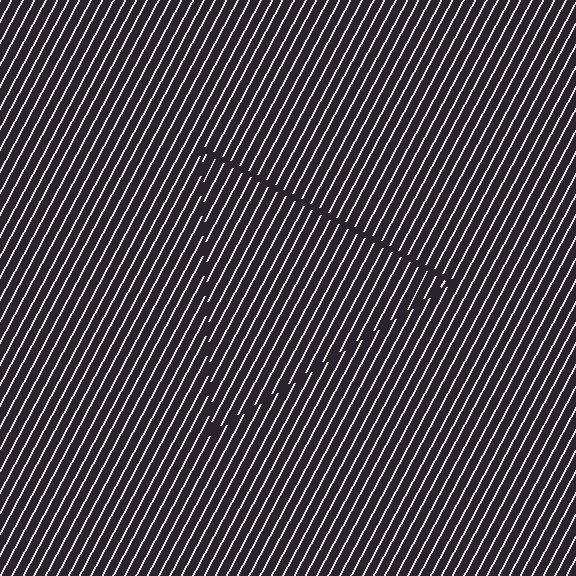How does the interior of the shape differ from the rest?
The interior of the shape contains the same grating, shifted by half a period — the contour is defined by the phase discontinuity where line-ends from the inner and outer gratings abut.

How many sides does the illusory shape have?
3 sides — the line-ends trace a triangle.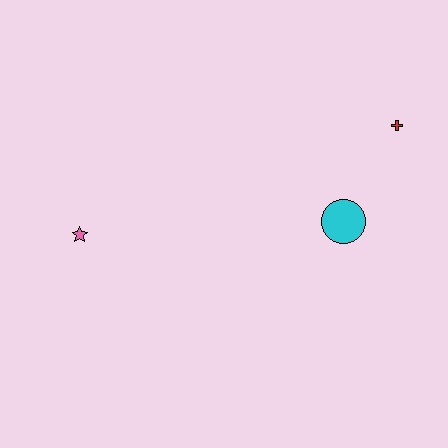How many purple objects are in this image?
There are no purple objects.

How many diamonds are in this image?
There are no diamonds.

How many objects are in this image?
There are 3 objects.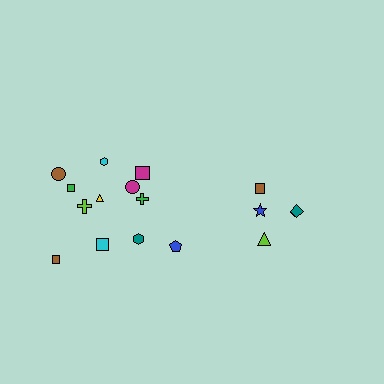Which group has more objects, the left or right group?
The left group.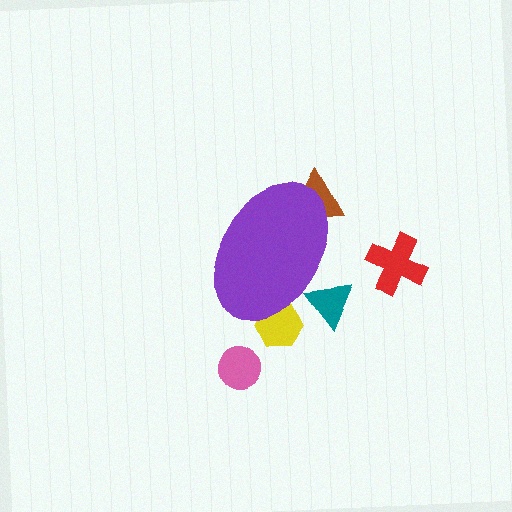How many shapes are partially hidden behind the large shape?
3 shapes are partially hidden.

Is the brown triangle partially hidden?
Yes, the brown triangle is partially hidden behind the purple ellipse.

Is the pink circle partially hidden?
No, the pink circle is fully visible.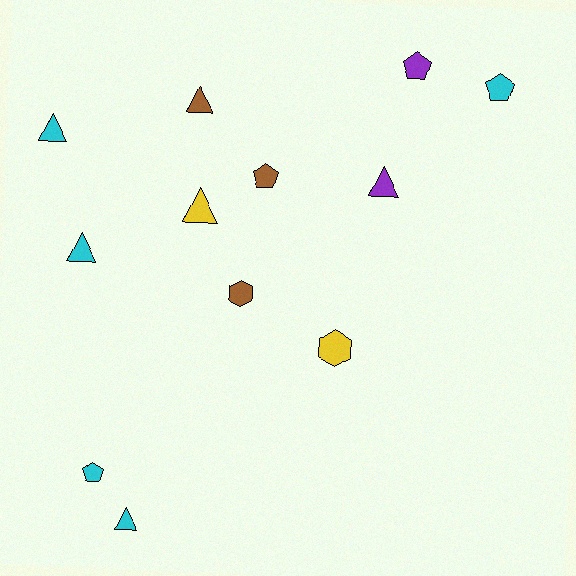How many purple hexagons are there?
There are no purple hexagons.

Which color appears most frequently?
Cyan, with 5 objects.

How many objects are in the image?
There are 12 objects.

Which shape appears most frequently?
Triangle, with 6 objects.